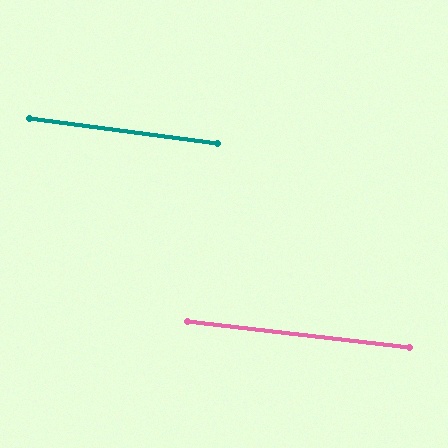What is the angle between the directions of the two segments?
Approximately 1 degree.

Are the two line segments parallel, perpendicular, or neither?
Parallel — their directions differ by only 0.8°.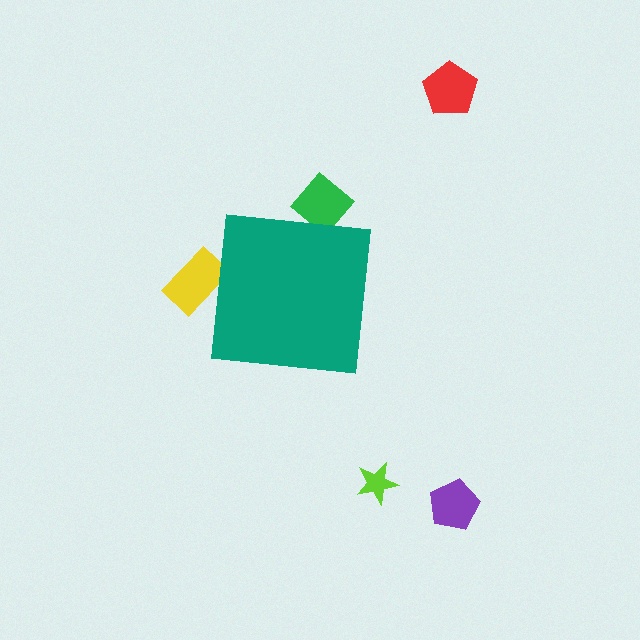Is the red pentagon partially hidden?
No, the red pentagon is fully visible.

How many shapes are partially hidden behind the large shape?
2 shapes are partially hidden.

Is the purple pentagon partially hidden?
No, the purple pentagon is fully visible.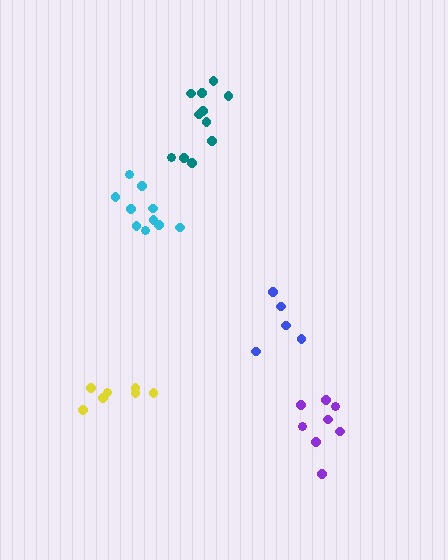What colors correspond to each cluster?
The clusters are colored: yellow, teal, purple, blue, cyan.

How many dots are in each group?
Group 1: 7 dots, Group 2: 11 dots, Group 3: 8 dots, Group 4: 5 dots, Group 5: 10 dots (41 total).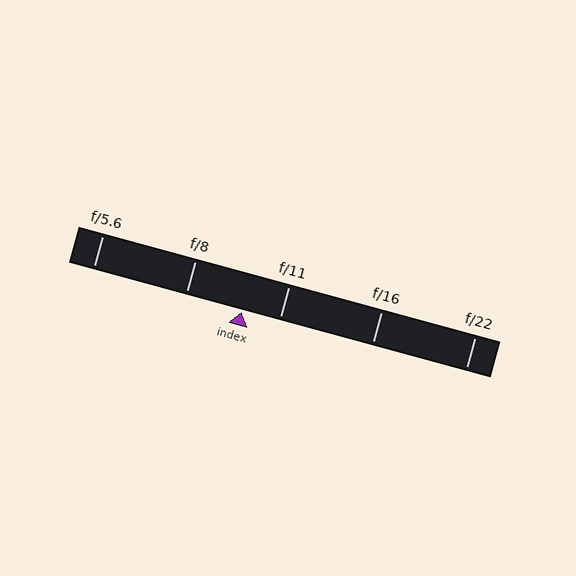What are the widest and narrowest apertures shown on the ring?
The widest aperture shown is f/5.6 and the narrowest is f/22.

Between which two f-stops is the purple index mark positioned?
The index mark is between f/8 and f/11.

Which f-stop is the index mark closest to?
The index mark is closest to f/11.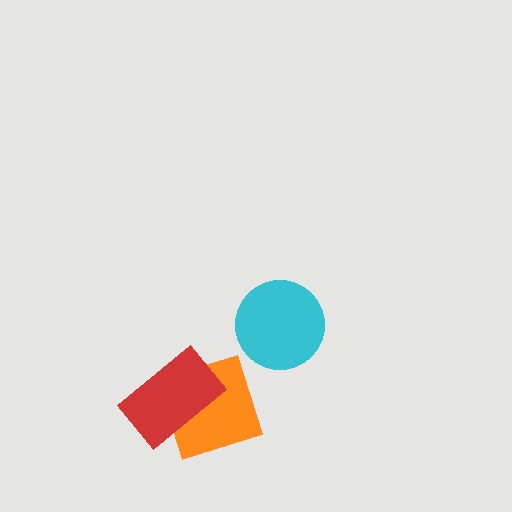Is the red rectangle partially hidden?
No, no other shape covers it.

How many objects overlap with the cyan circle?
0 objects overlap with the cyan circle.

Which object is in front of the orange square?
The red rectangle is in front of the orange square.